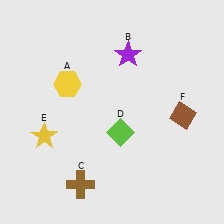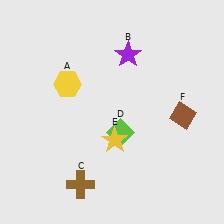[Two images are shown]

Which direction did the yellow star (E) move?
The yellow star (E) moved right.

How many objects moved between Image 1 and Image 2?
1 object moved between the two images.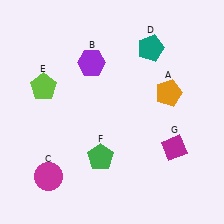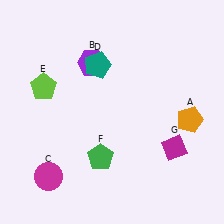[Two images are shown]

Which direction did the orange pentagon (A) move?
The orange pentagon (A) moved down.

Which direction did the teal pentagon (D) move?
The teal pentagon (D) moved left.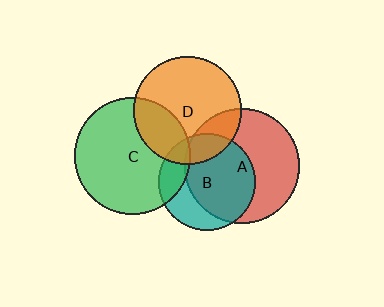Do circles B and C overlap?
Yes.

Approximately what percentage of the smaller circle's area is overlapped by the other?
Approximately 20%.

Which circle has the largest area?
Circle C (green).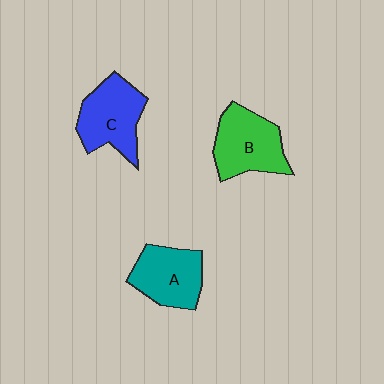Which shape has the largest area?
Shape C (blue).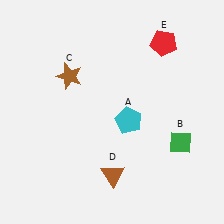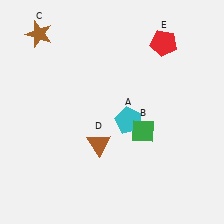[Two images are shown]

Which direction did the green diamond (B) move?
The green diamond (B) moved left.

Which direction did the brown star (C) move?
The brown star (C) moved up.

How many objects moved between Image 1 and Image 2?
3 objects moved between the two images.